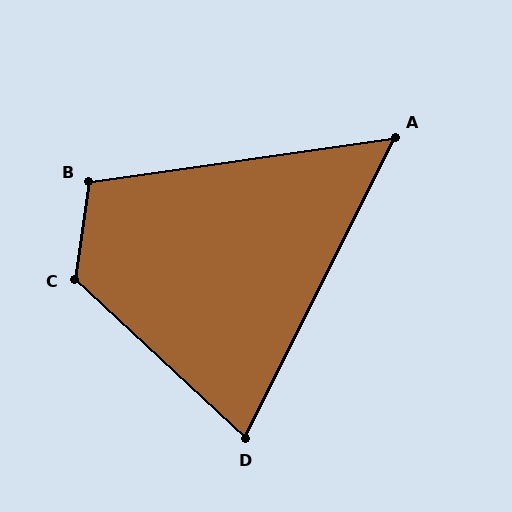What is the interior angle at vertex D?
Approximately 73 degrees (acute).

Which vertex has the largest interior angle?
C, at approximately 125 degrees.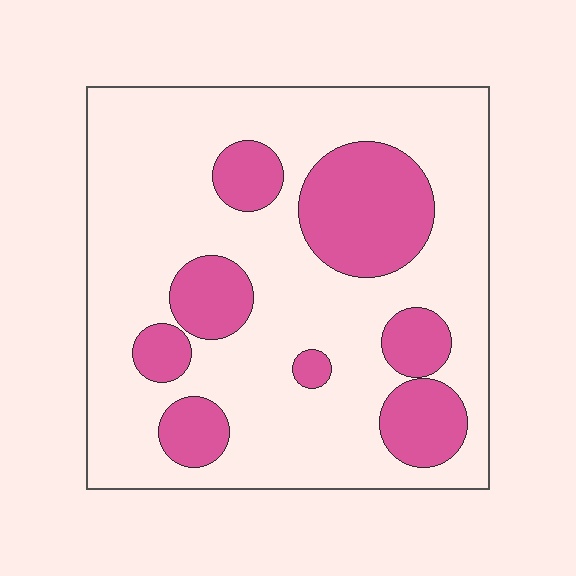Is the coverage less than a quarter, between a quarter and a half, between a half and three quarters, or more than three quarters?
Between a quarter and a half.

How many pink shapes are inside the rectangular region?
8.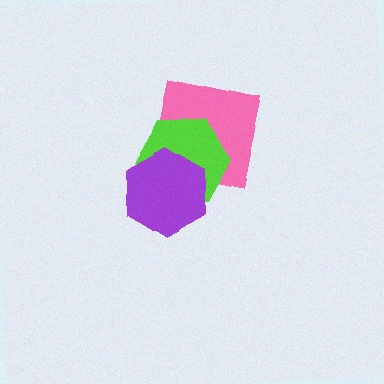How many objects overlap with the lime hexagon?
2 objects overlap with the lime hexagon.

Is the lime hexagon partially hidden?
Yes, it is partially covered by another shape.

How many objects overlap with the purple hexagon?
2 objects overlap with the purple hexagon.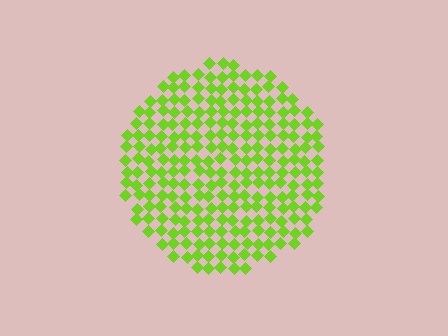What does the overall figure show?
The overall figure shows a circle.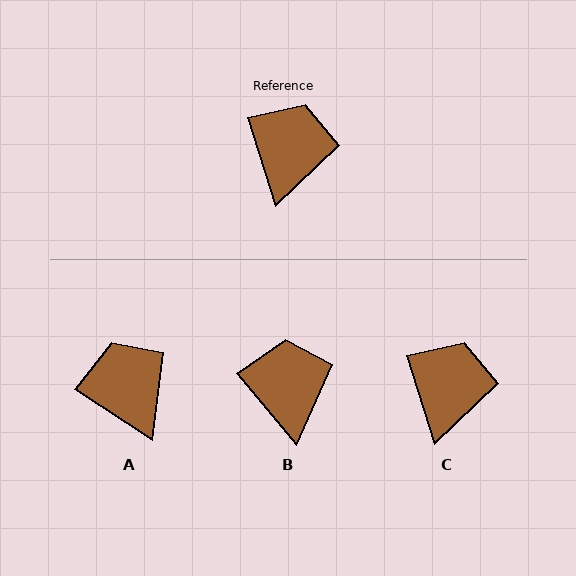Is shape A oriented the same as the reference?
No, it is off by about 39 degrees.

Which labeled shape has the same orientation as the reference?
C.